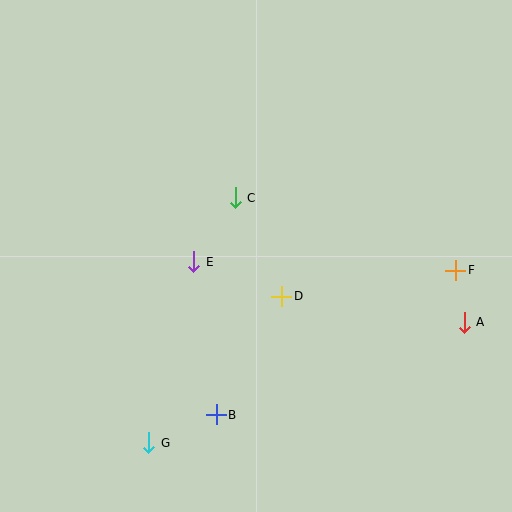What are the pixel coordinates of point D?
Point D is at (282, 296).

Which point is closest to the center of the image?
Point D at (282, 296) is closest to the center.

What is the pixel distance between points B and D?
The distance between B and D is 135 pixels.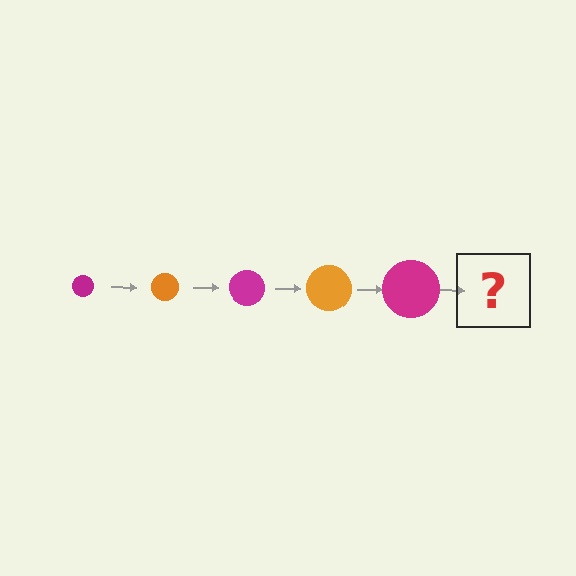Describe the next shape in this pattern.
It should be an orange circle, larger than the previous one.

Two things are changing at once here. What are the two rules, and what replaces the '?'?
The two rules are that the circle grows larger each step and the color cycles through magenta and orange. The '?' should be an orange circle, larger than the previous one.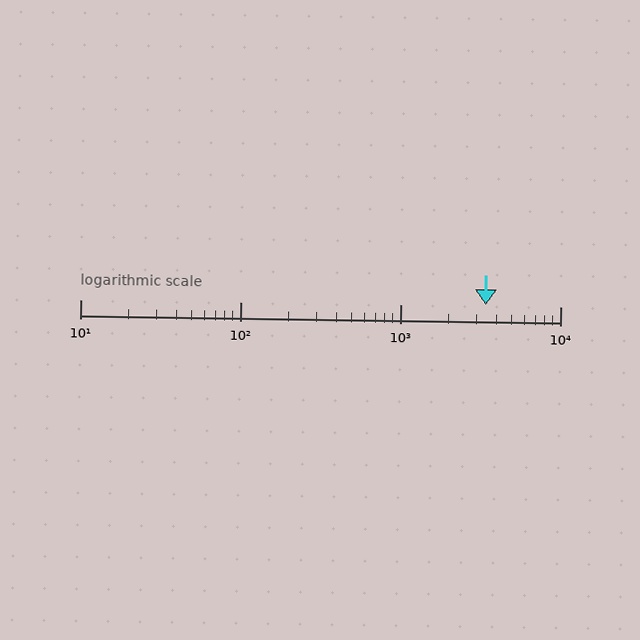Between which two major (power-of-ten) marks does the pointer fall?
The pointer is between 1000 and 10000.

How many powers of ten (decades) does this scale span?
The scale spans 3 decades, from 10 to 10000.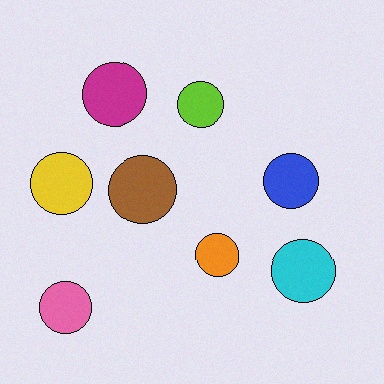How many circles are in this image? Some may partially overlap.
There are 8 circles.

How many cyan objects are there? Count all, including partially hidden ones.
There is 1 cyan object.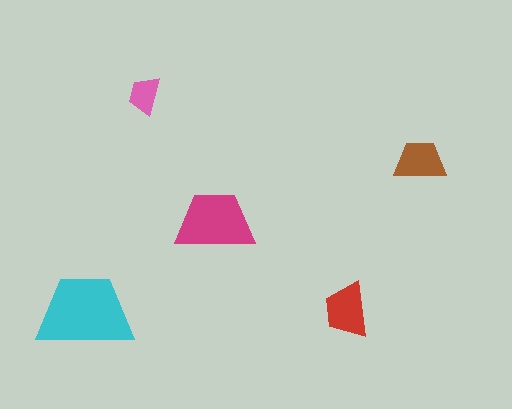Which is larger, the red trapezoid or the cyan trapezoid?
The cyan one.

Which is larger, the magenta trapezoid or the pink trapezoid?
The magenta one.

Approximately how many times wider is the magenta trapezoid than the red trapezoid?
About 1.5 times wider.